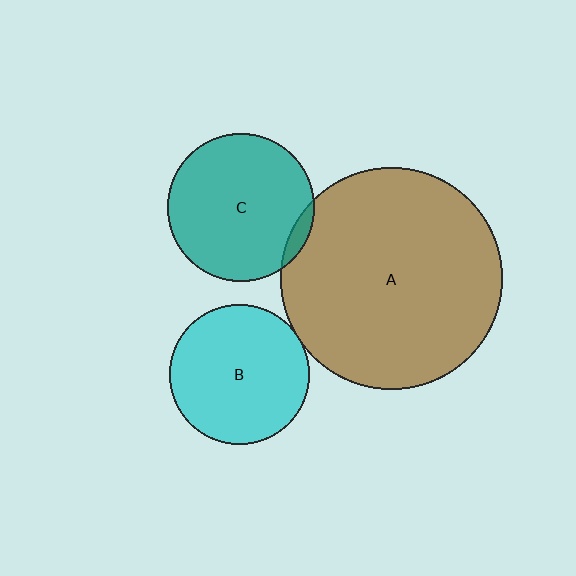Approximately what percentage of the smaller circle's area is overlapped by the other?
Approximately 5%.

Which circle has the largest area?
Circle A (brown).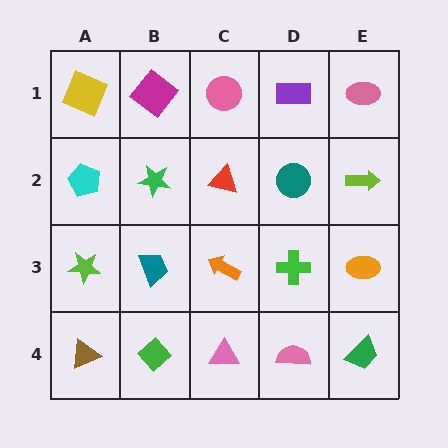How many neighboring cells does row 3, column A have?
3.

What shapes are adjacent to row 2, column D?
A purple rectangle (row 1, column D), a green cross (row 3, column D), a red triangle (row 2, column C), a lime arrow (row 2, column E).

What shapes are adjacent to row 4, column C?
An orange arrow (row 3, column C), a green diamond (row 4, column B), a pink semicircle (row 4, column D).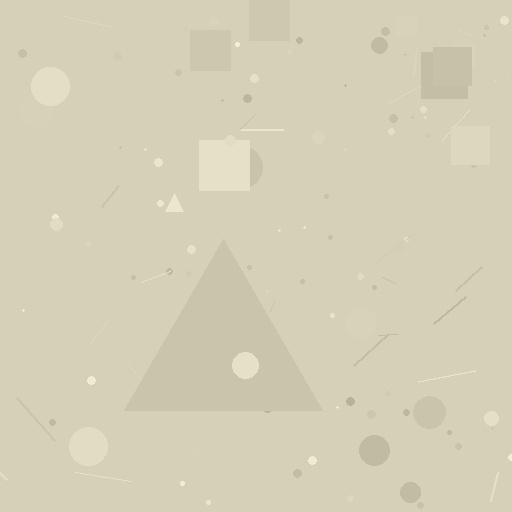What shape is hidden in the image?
A triangle is hidden in the image.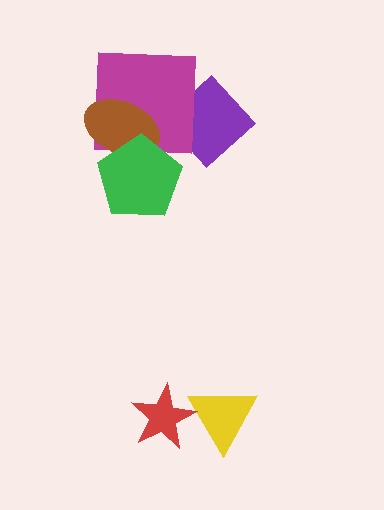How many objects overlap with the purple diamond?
1 object overlaps with the purple diamond.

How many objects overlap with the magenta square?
3 objects overlap with the magenta square.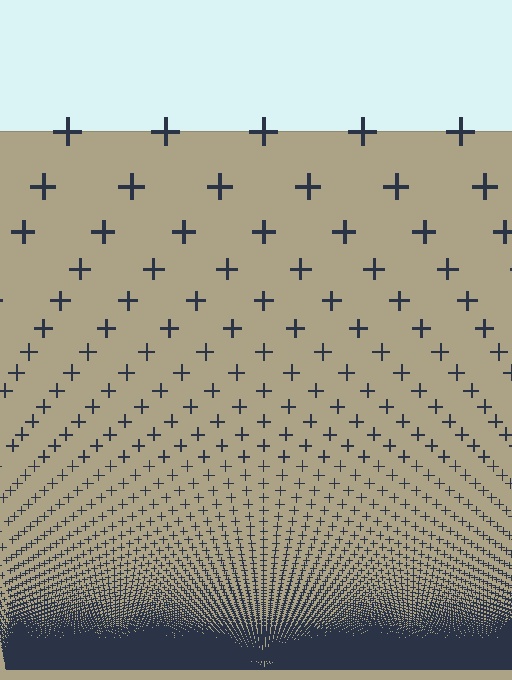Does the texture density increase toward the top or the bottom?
Density increases toward the bottom.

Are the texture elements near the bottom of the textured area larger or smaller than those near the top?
Smaller. The gradient is inverted — elements near the bottom are smaller and denser.